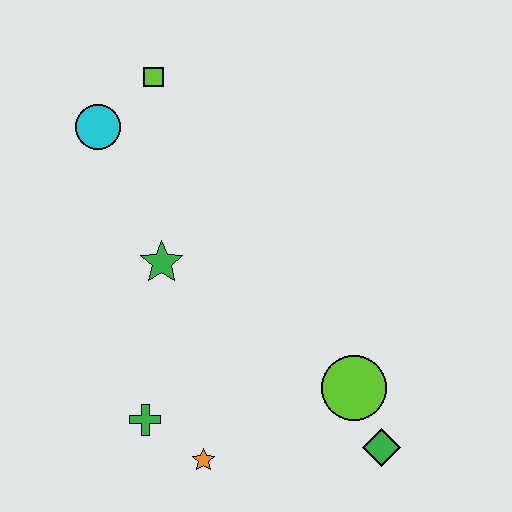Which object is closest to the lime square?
The cyan circle is closest to the lime square.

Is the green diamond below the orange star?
No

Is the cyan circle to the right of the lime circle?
No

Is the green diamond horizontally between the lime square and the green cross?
No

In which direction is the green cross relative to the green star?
The green cross is below the green star.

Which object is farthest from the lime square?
The green diamond is farthest from the lime square.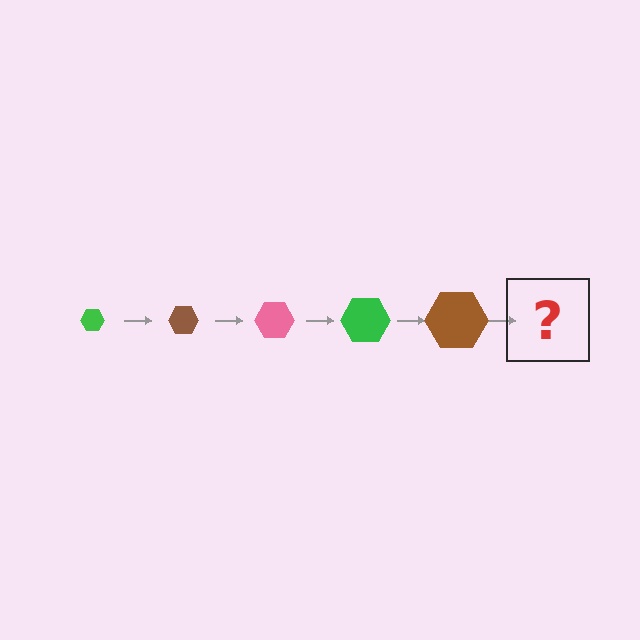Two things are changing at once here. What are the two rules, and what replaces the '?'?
The two rules are that the hexagon grows larger each step and the color cycles through green, brown, and pink. The '?' should be a pink hexagon, larger than the previous one.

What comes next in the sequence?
The next element should be a pink hexagon, larger than the previous one.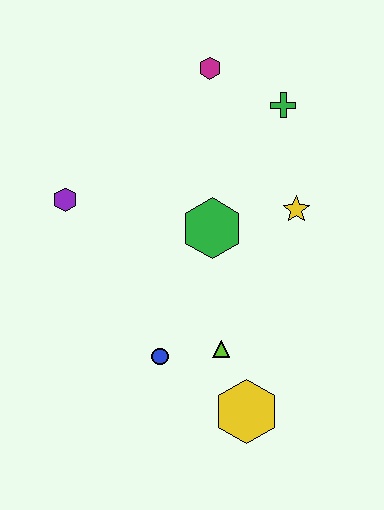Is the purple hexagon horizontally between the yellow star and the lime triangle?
No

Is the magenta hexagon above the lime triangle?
Yes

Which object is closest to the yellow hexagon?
The lime triangle is closest to the yellow hexagon.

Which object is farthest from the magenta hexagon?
The yellow hexagon is farthest from the magenta hexagon.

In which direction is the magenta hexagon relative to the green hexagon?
The magenta hexagon is above the green hexagon.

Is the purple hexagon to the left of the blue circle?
Yes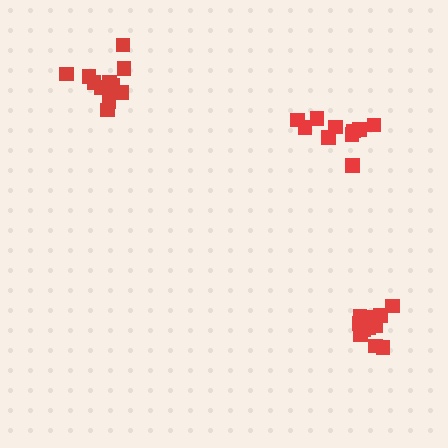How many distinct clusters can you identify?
There are 3 distinct clusters.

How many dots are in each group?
Group 1: 11 dots, Group 2: 12 dots, Group 3: 10 dots (33 total).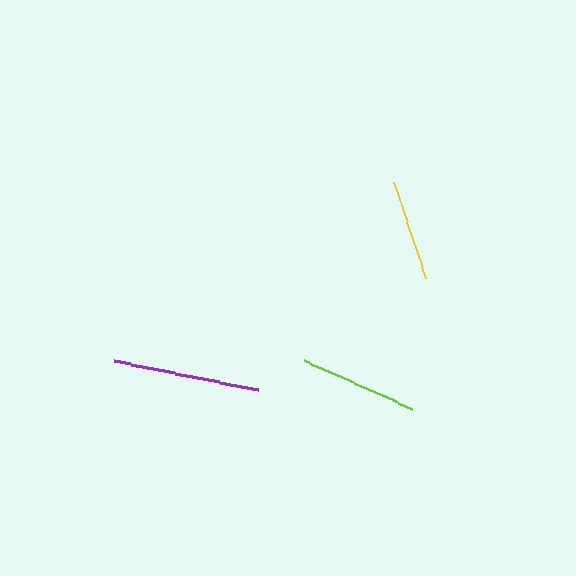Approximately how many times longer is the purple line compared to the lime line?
The purple line is approximately 1.2 times the length of the lime line.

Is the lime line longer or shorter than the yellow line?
The lime line is longer than the yellow line.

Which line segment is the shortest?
The yellow line is the shortest at approximately 100 pixels.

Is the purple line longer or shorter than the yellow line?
The purple line is longer than the yellow line.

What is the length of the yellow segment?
The yellow segment is approximately 100 pixels long.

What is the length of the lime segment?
The lime segment is approximately 118 pixels long.